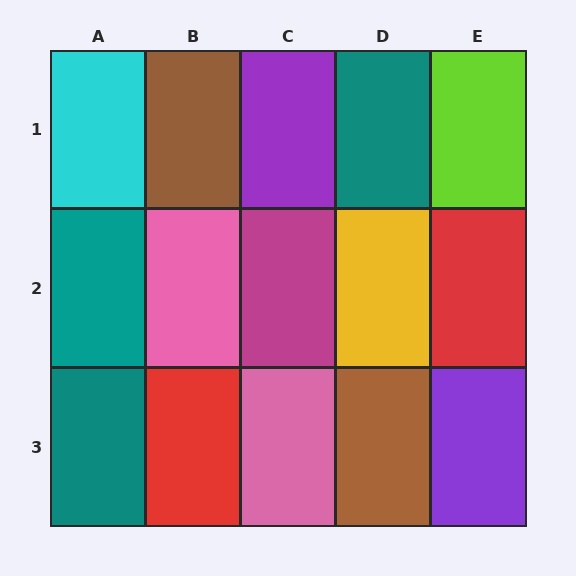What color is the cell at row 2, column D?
Yellow.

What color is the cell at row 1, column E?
Lime.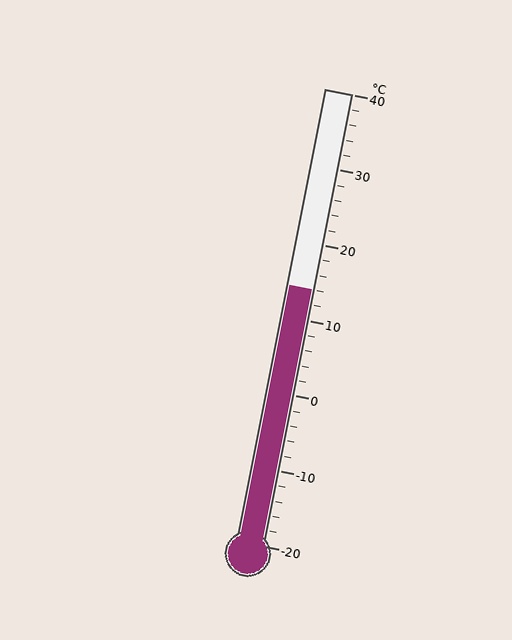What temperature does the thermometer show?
The thermometer shows approximately 14°C.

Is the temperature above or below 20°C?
The temperature is below 20°C.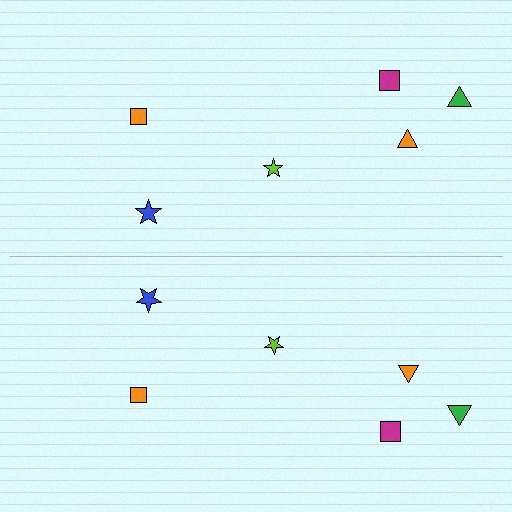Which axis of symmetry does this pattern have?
The pattern has a horizontal axis of symmetry running through the center of the image.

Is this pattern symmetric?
Yes, this pattern has bilateral (reflection) symmetry.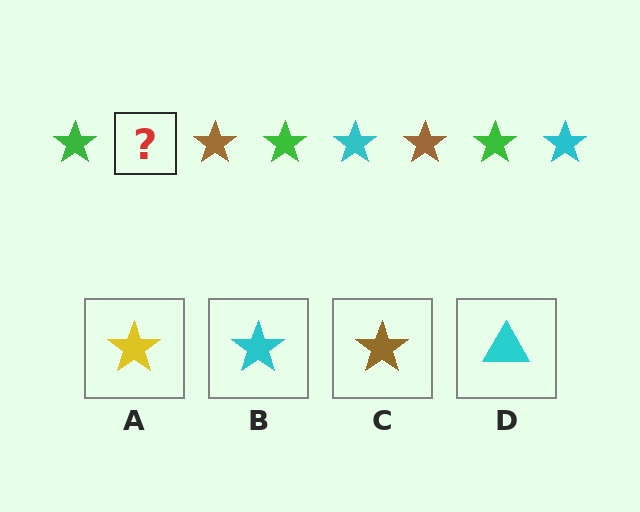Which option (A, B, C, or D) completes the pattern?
B.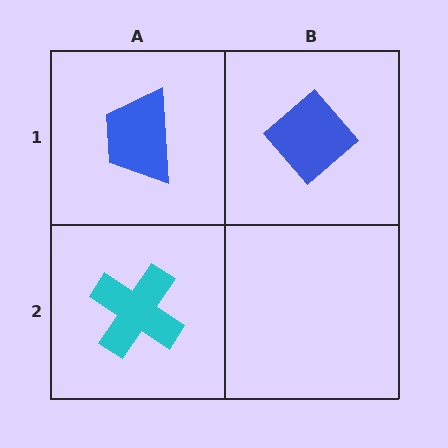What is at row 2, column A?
A cyan cross.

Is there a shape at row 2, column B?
No, that cell is empty.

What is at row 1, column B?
A blue diamond.